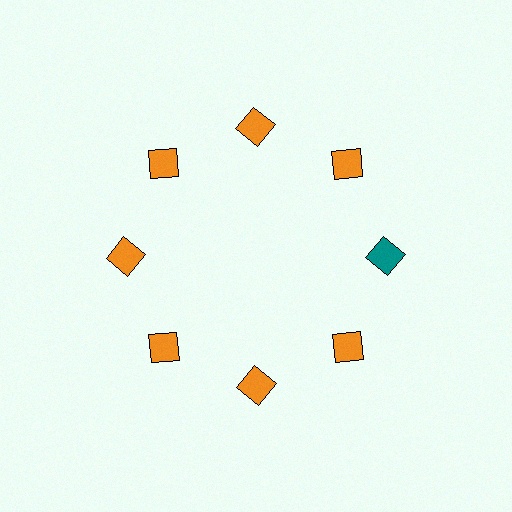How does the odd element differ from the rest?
It has a different color: teal instead of orange.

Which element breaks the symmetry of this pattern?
The teal diamond at roughly the 3 o'clock position breaks the symmetry. All other shapes are orange diamonds.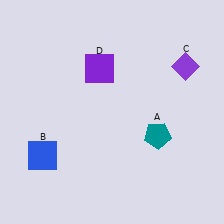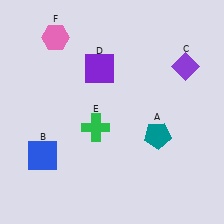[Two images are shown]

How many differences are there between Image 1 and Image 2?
There are 2 differences between the two images.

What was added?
A green cross (E), a pink hexagon (F) were added in Image 2.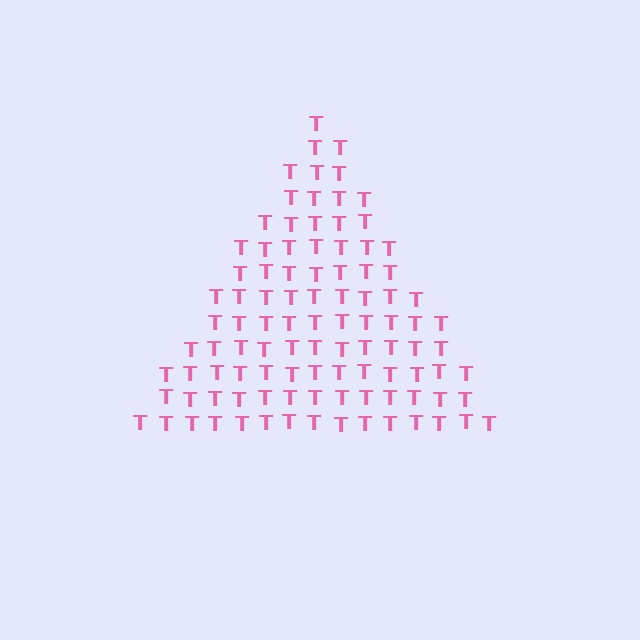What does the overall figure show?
The overall figure shows a triangle.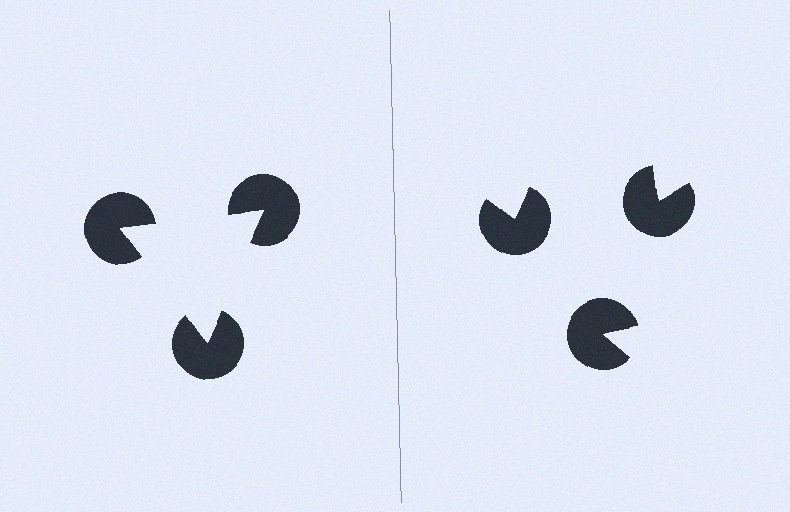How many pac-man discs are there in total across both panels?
6 — 3 on each side.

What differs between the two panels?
The pac-man discs are positioned identically on both sides; only the wedge orientations differ. On the left they align to a triangle; on the right they are misaligned.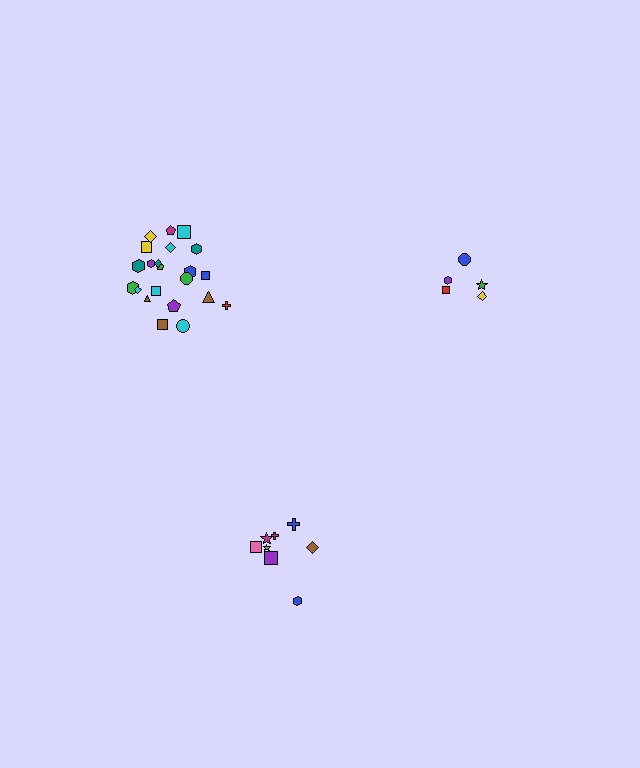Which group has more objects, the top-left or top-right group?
The top-left group.